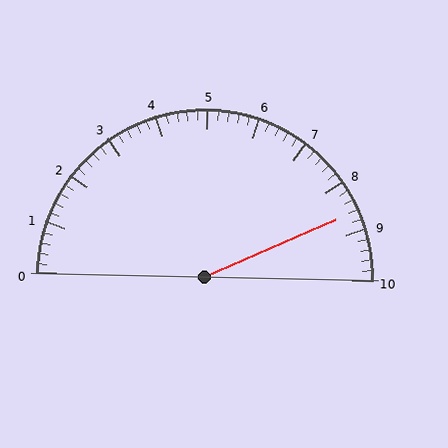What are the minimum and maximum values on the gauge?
The gauge ranges from 0 to 10.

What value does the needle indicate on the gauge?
The needle indicates approximately 8.6.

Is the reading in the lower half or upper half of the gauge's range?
The reading is in the upper half of the range (0 to 10).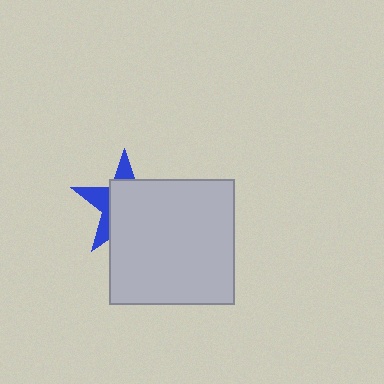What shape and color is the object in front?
The object in front is a light gray square.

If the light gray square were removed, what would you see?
You would see the complete blue star.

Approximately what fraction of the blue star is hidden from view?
Roughly 66% of the blue star is hidden behind the light gray square.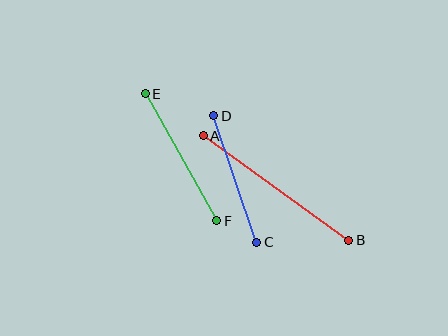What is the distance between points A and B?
The distance is approximately 179 pixels.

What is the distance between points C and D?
The distance is approximately 133 pixels.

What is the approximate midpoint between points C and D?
The midpoint is at approximately (235, 179) pixels.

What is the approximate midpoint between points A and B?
The midpoint is at approximately (276, 188) pixels.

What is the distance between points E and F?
The distance is approximately 146 pixels.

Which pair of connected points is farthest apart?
Points A and B are farthest apart.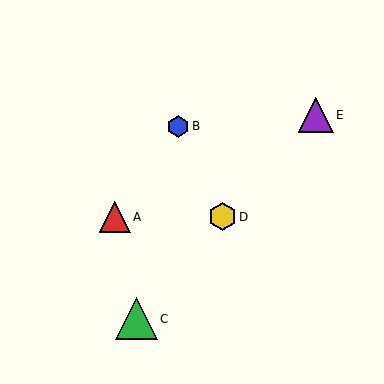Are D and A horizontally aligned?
Yes, both are at y≈217.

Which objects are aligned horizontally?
Objects A, D are aligned horizontally.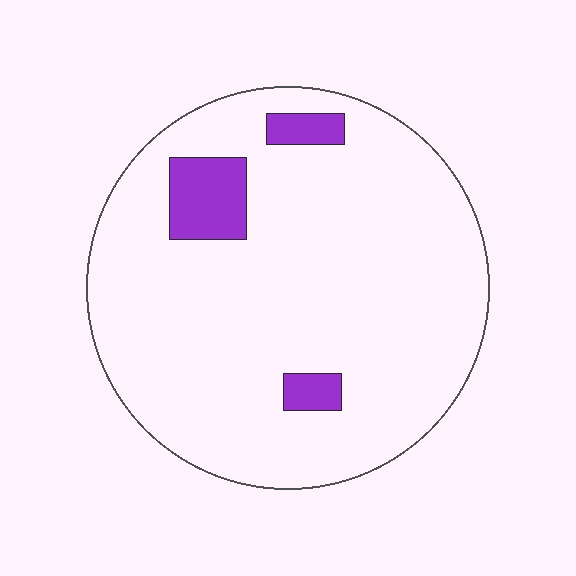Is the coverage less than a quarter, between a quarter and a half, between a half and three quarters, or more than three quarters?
Less than a quarter.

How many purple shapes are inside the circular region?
3.